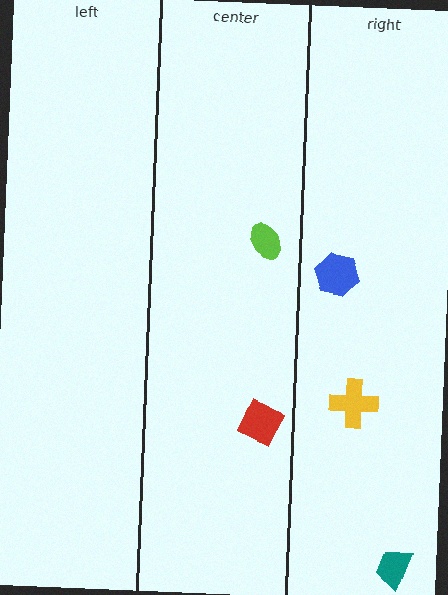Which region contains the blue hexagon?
The right region.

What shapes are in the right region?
The teal trapezoid, the yellow cross, the blue hexagon.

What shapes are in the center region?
The red square, the lime ellipse.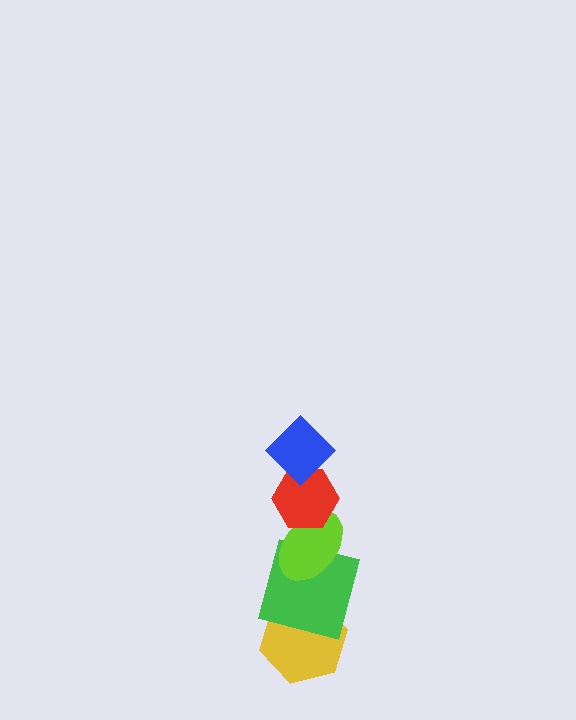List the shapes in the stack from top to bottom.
From top to bottom: the blue diamond, the red hexagon, the lime ellipse, the green square, the yellow hexagon.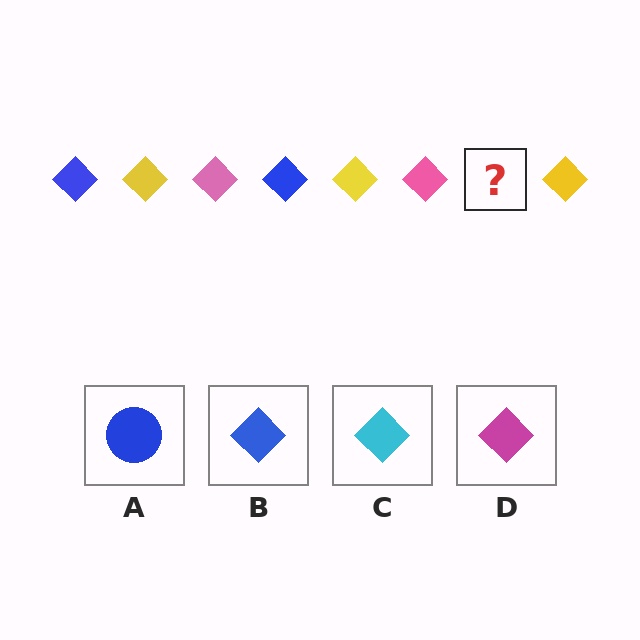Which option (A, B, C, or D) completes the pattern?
B.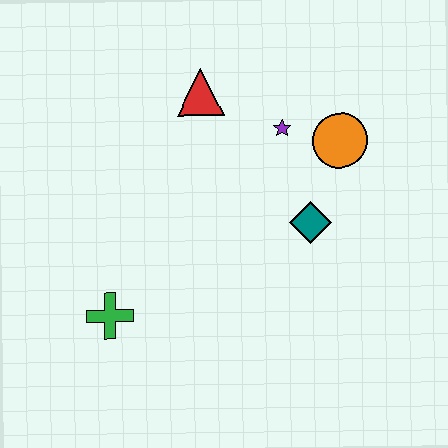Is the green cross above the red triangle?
No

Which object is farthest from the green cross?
The orange circle is farthest from the green cross.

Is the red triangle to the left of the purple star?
Yes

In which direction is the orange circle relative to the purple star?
The orange circle is to the right of the purple star.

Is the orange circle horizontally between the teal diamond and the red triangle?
No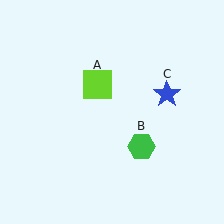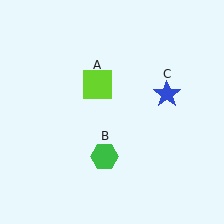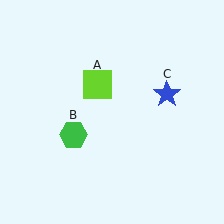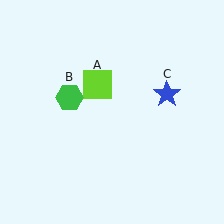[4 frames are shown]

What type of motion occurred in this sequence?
The green hexagon (object B) rotated clockwise around the center of the scene.